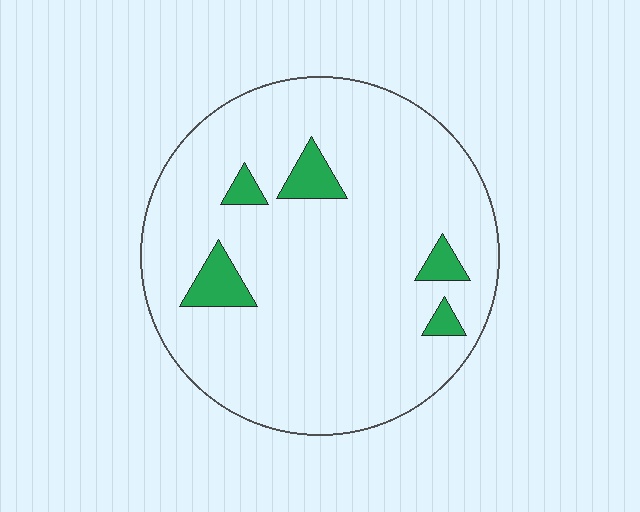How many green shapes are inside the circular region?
5.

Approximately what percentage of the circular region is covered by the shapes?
Approximately 10%.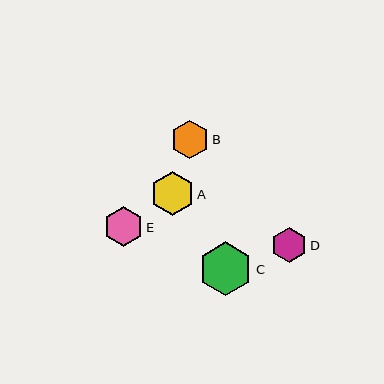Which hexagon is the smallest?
Hexagon D is the smallest with a size of approximately 36 pixels.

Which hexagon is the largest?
Hexagon C is the largest with a size of approximately 54 pixels.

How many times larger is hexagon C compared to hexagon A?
Hexagon C is approximately 1.2 times the size of hexagon A.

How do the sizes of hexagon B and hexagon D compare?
Hexagon B and hexagon D are approximately the same size.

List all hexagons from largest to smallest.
From largest to smallest: C, A, E, B, D.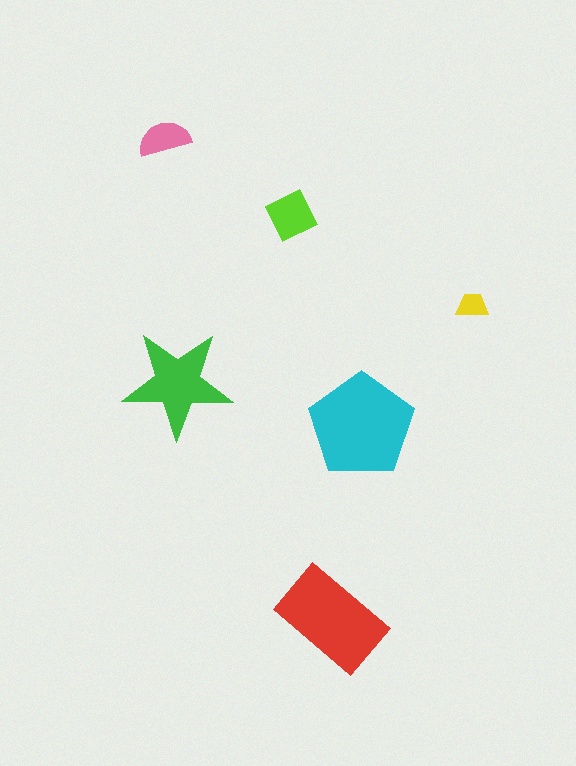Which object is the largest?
The cyan pentagon.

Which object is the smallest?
The yellow trapezoid.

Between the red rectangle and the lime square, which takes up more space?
The red rectangle.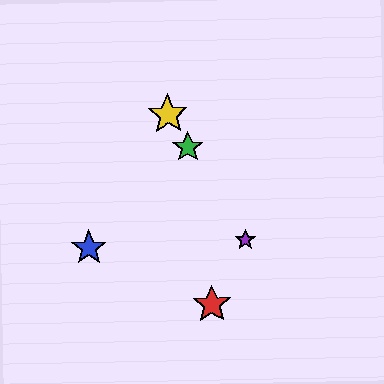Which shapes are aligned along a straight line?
The green star, the yellow star, the purple star are aligned along a straight line.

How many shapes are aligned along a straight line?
3 shapes (the green star, the yellow star, the purple star) are aligned along a straight line.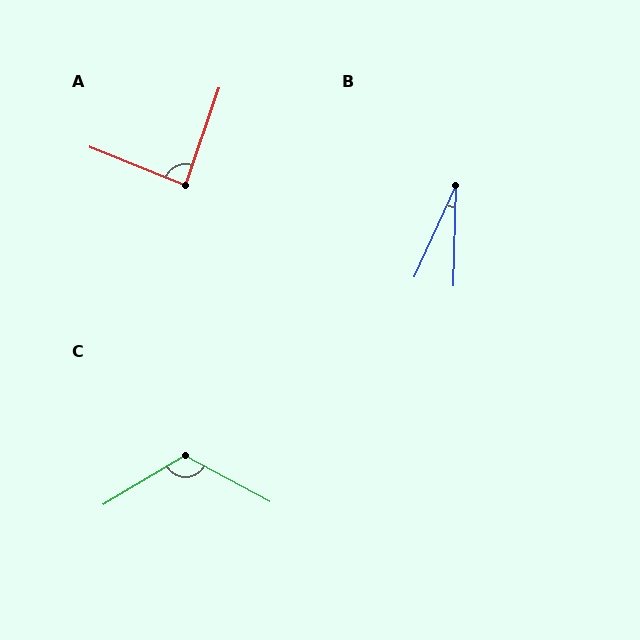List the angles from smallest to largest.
B (23°), A (87°), C (121°).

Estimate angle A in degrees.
Approximately 87 degrees.